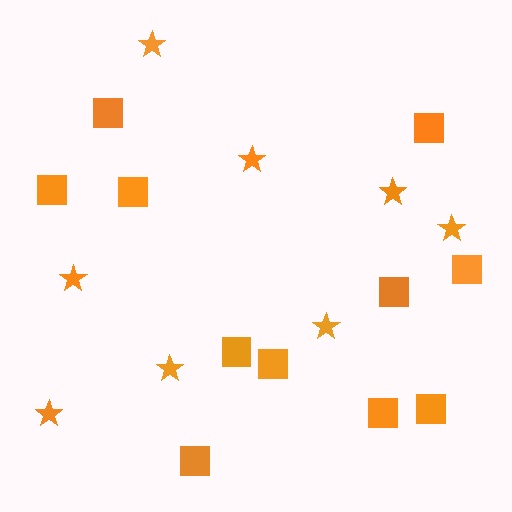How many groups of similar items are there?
There are 2 groups: one group of stars (8) and one group of squares (11).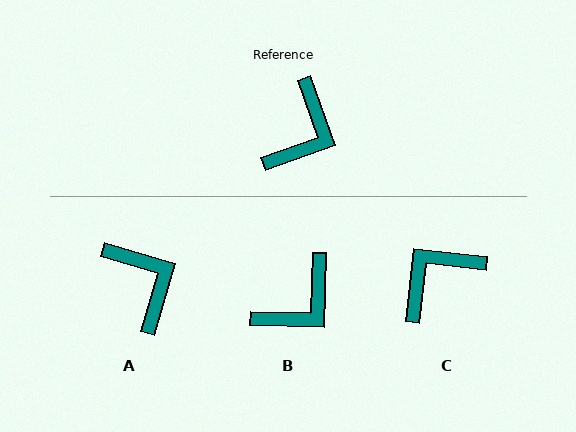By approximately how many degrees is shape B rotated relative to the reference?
Approximately 21 degrees clockwise.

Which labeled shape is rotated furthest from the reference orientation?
C, about 155 degrees away.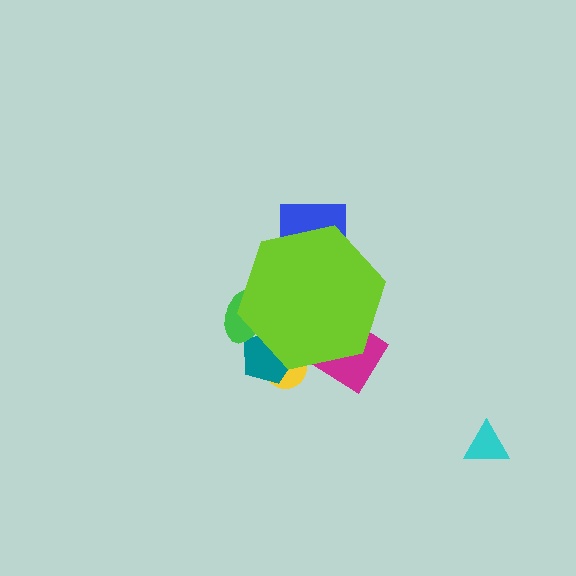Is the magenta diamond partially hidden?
Yes, the magenta diamond is partially hidden behind the lime hexagon.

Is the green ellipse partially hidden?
Yes, the green ellipse is partially hidden behind the lime hexagon.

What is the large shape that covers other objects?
A lime hexagon.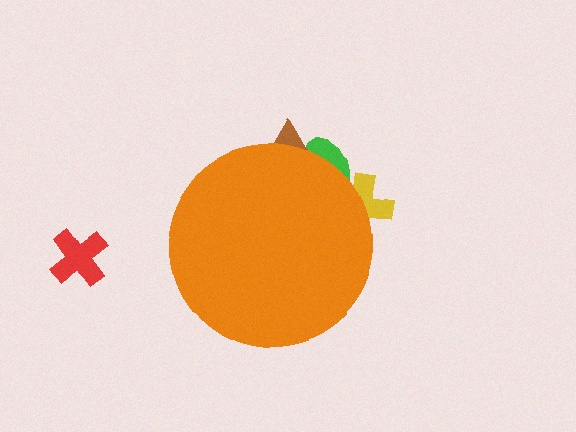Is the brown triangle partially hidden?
Yes, the brown triangle is partially hidden behind the orange circle.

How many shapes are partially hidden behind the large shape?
3 shapes are partially hidden.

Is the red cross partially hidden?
No, the red cross is fully visible.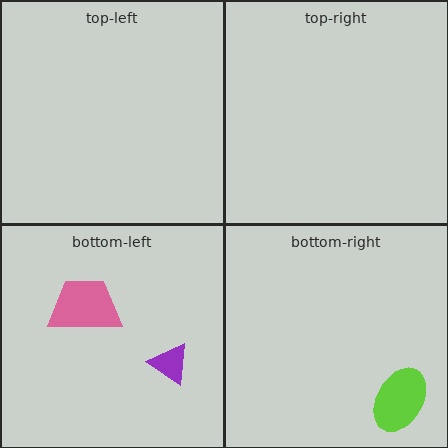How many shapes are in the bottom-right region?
1.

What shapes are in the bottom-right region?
The lime ellipse.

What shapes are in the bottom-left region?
The pink trapezoid, the purple triangle.